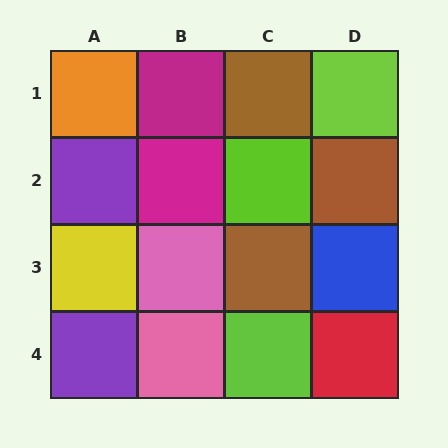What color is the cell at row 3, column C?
Brown.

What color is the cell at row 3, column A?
Yellow.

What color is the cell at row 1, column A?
Orange.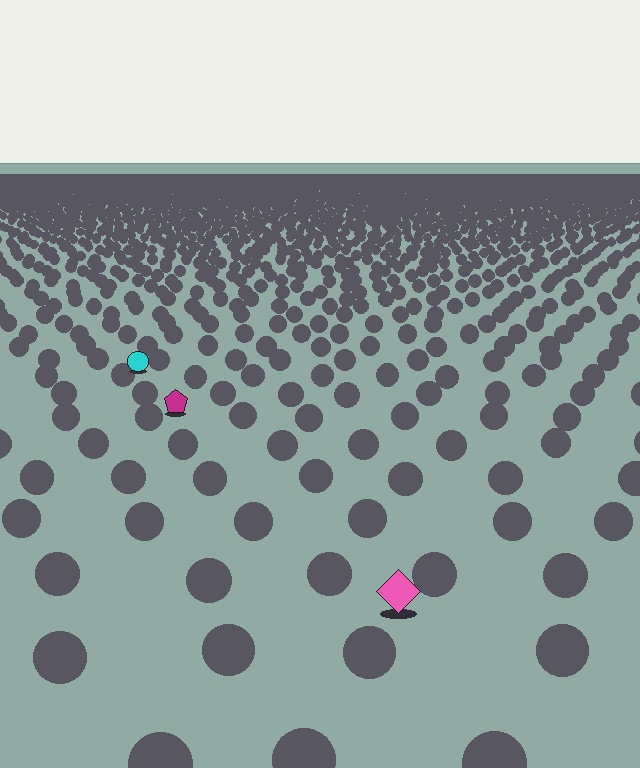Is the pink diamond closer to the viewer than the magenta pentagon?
Yes. The pink diamond is closer — you can tell from the texture gradient: the ground texture is coarser near it.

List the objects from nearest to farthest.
From nearest to farthest: the pink diamond, the magenta pentagon, the cyan circle.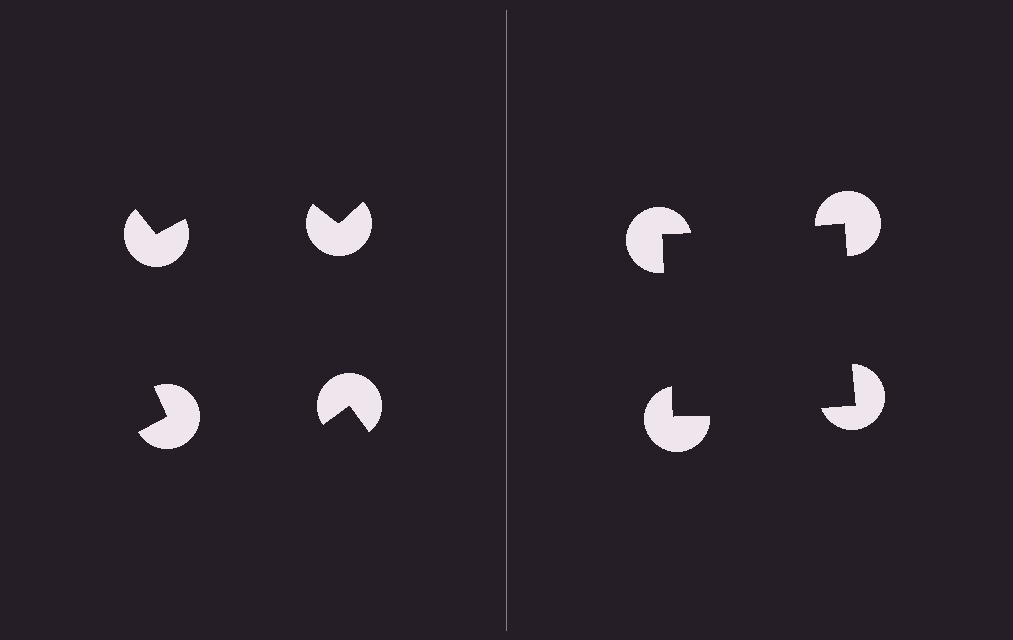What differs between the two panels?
The pac-man discs are positioned identically on both sides; only the wedge orientations differ. On the right they align to a square; on the left they are misaligned.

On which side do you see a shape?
An illusory square appears on the right side. On the left side the wedge cuts are rotated, so no coherent shape forms.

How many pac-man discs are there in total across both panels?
8 — 4 on each side.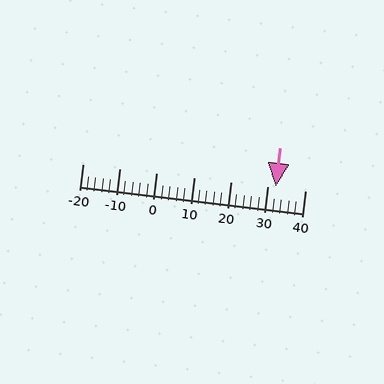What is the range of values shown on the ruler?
The ruler shows values from -20 to 40.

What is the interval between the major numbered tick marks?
The major tick marks are spaced 10 units apart.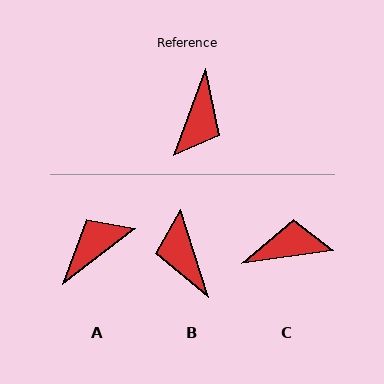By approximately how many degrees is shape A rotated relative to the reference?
Approximately 147 degrees counter-clockwise.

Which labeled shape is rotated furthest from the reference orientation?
A, about 147 degrees away.